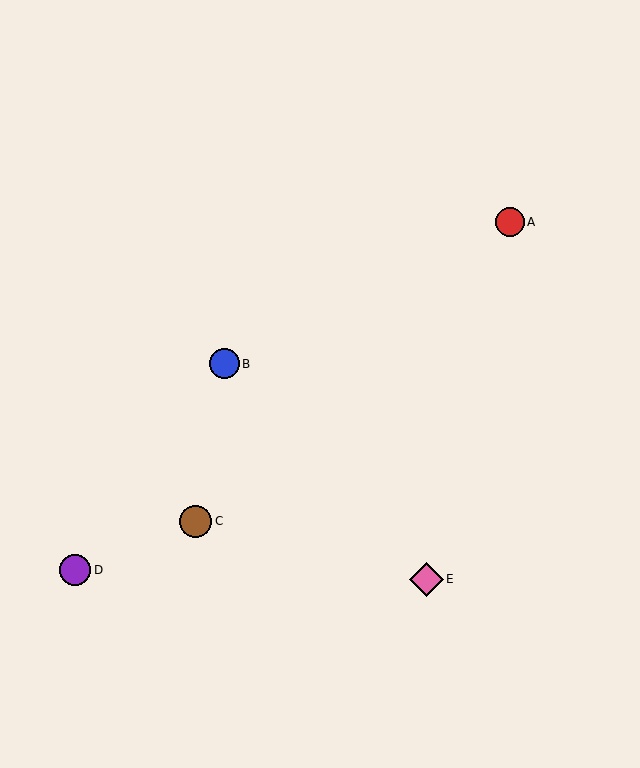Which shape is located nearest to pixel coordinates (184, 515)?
The brown circle (labeled C) at (196, 521) is nearest to that location.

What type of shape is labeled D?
Shape D is a purple circle.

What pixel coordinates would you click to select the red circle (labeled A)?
Click at (510, 222) to select the red circle A.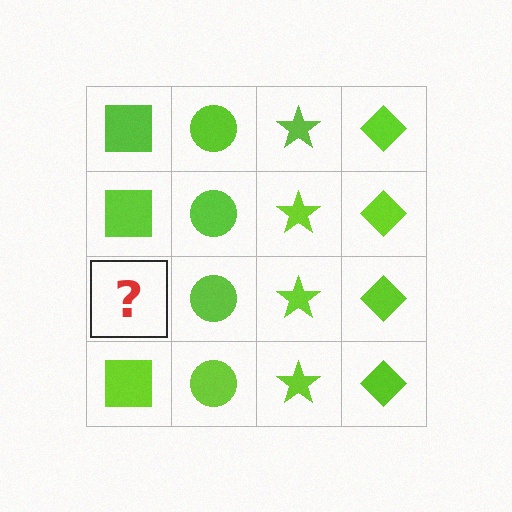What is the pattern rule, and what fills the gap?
The rule is that each column has a consistent shape. The gap should be filled with a lime square.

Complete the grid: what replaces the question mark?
The question mark should be replaced with a lime square.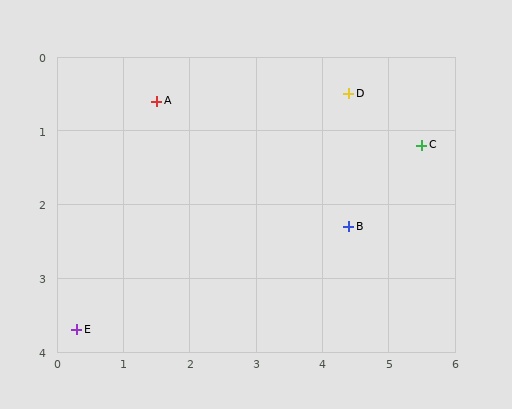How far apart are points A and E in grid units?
Points A and E are about 3.3 grid units apart.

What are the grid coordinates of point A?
Point A is at approximately (1.5, 0.6).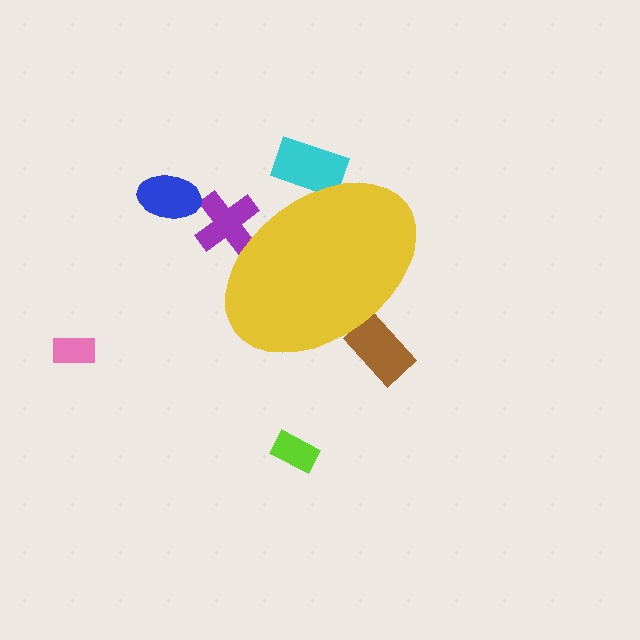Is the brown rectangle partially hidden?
Yes, the brown rectangle is partially hidden behind the yellow ellipse.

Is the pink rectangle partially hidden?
No, the pink rectangle is fully visible.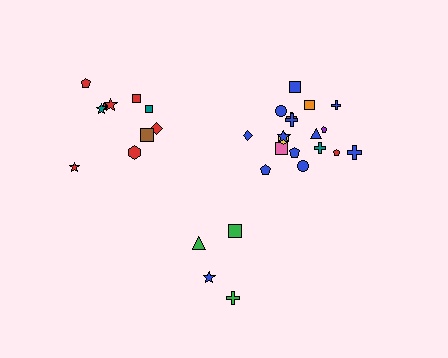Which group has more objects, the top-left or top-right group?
The top-right group.